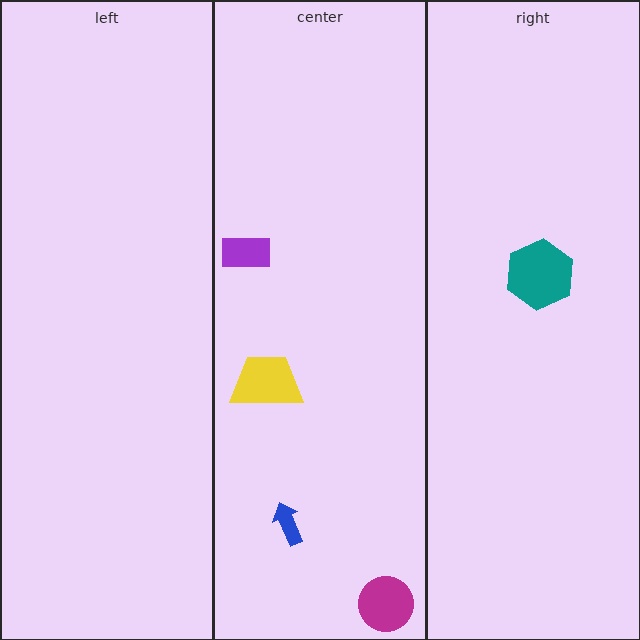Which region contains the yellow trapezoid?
The center region.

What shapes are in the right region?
The teal hexagon.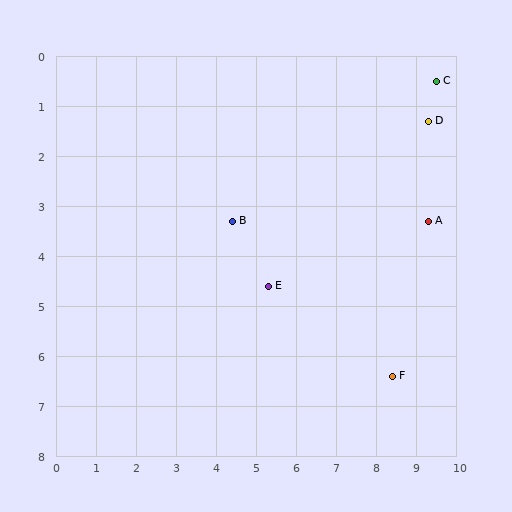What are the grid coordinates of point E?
Point E is at approximately (5.3, 4.6).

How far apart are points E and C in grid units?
Points E and C are about 5.9 grid units apart.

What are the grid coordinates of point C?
Point C is at approximately (9.5, 0.5).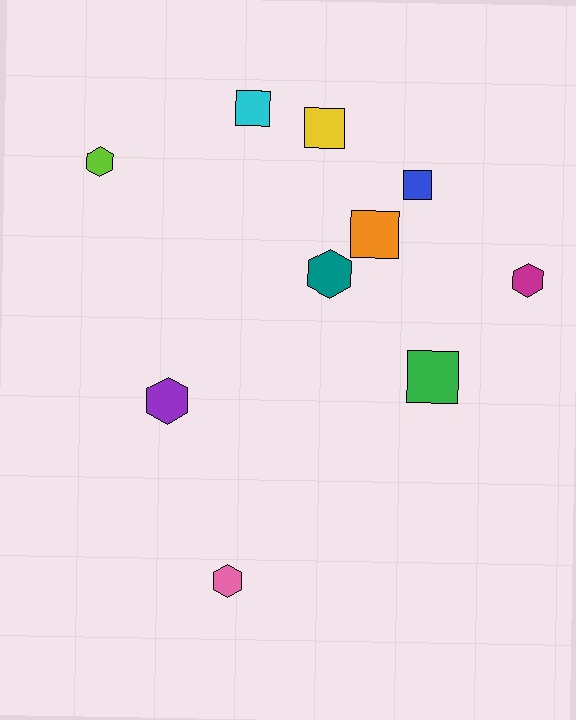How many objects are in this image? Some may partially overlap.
There are 10 objects.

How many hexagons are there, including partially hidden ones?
There are 5 hexagons.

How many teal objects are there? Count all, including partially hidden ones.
There is 1 teal object.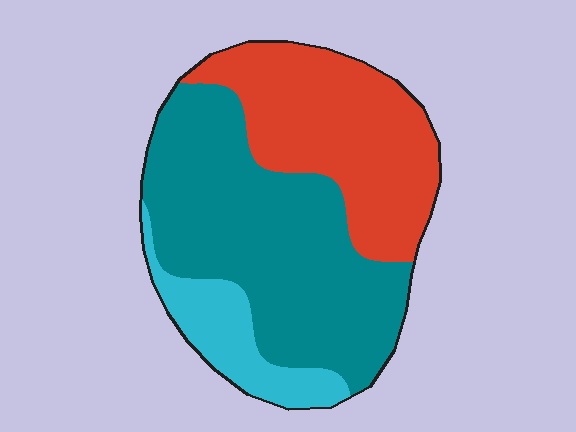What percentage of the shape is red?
Red covers 35% of the shape.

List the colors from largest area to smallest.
From largest to smallest: teal, red, cyan.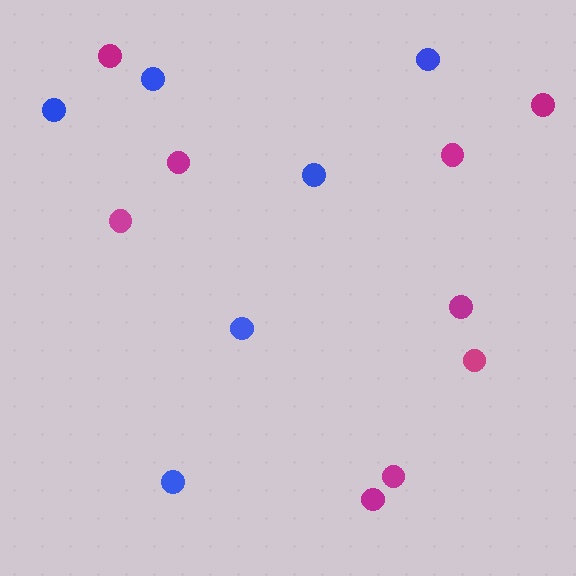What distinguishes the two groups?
There are 2 groups: one group of magenta circles (9) and one group of blue circles (6).